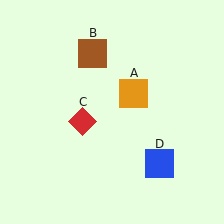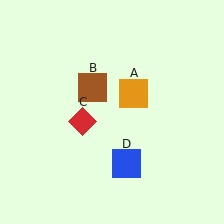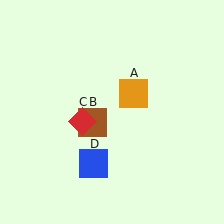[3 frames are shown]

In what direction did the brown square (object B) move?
The brown square (object B) moved down.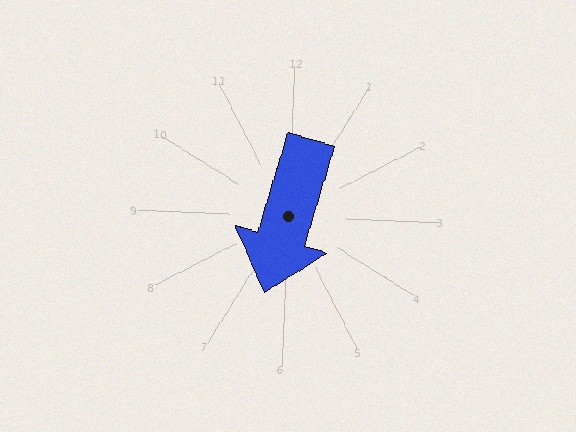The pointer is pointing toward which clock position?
Roughly 6 o'clock.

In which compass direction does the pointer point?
South.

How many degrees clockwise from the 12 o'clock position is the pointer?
Approximately 195 degrees.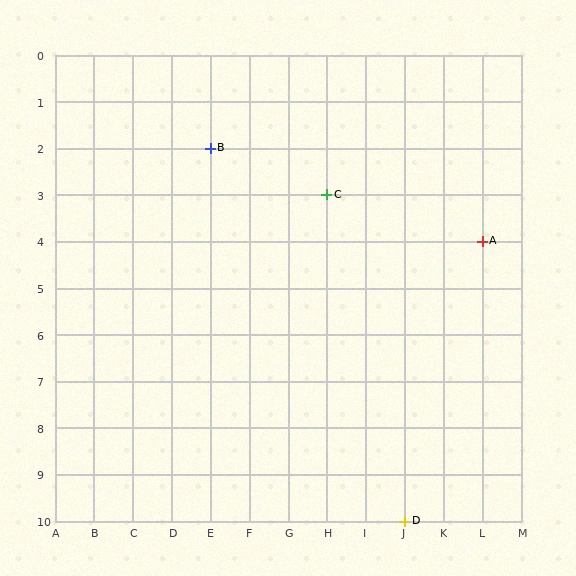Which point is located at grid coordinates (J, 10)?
Point D is at (J, 10).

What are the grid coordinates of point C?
Point C is at grid coordinates (H, 3).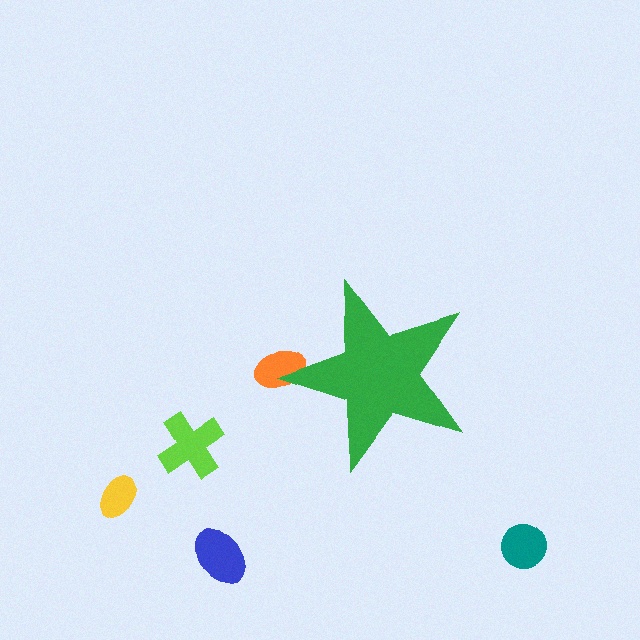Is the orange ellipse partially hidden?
Yes, the orange ellipse is partially hidden behind the green star.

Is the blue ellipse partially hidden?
No, the blue ellipse is fully visible.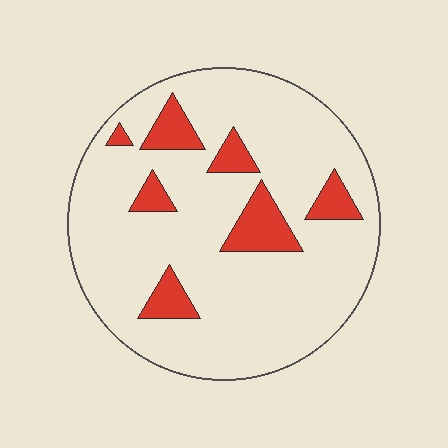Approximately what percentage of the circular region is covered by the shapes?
Approximately 15%.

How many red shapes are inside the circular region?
7.